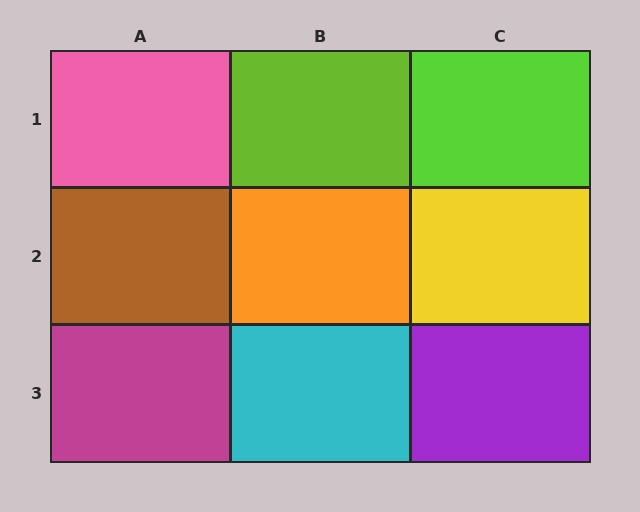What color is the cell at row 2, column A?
Brown.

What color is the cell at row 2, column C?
Yellow.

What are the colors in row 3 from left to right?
Magenta, cyan, purple.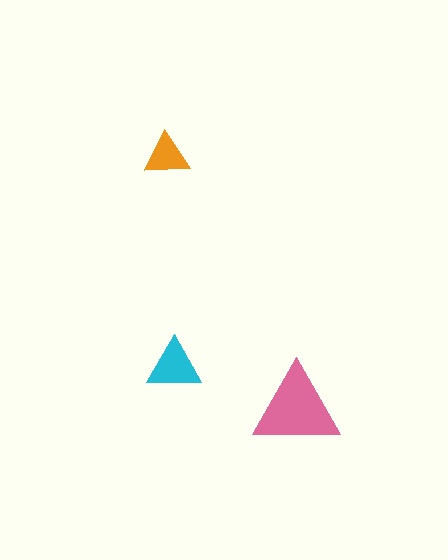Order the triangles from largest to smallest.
the pink one, the cyan one, the orange one.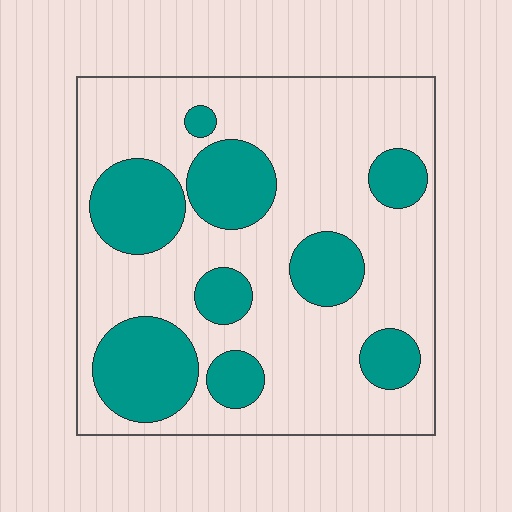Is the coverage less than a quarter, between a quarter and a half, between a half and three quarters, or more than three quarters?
Between a quarter and a half.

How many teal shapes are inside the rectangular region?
9.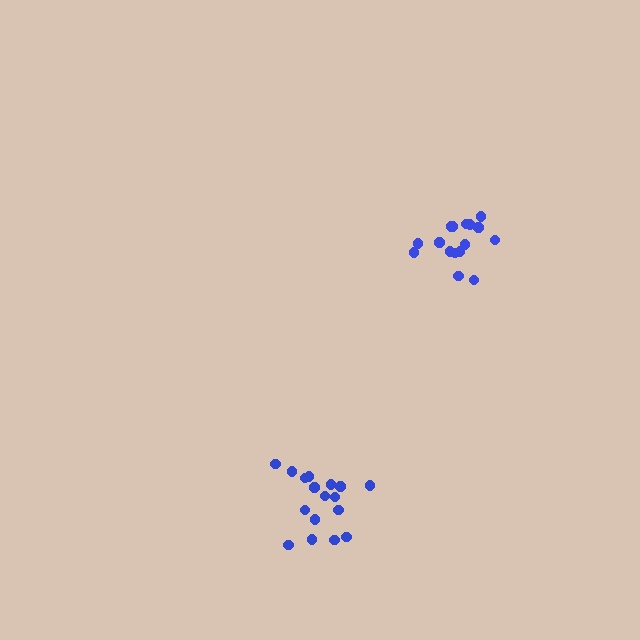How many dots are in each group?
Group 1: 16 dots, Group 2: 17 dots (33 total).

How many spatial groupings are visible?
There are 2 spatial groupings.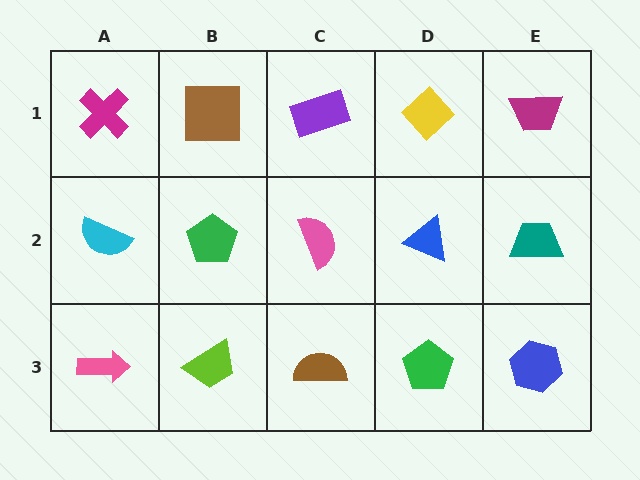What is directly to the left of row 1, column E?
A yellow diamond.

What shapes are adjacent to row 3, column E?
A teal trapezoid (row 2, column E), a green pentagon (row 3, column D).